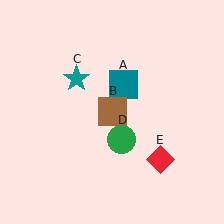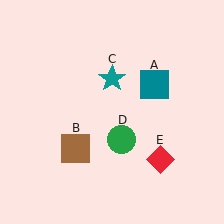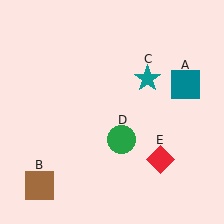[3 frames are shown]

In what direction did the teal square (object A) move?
The teal square (object A) moved right.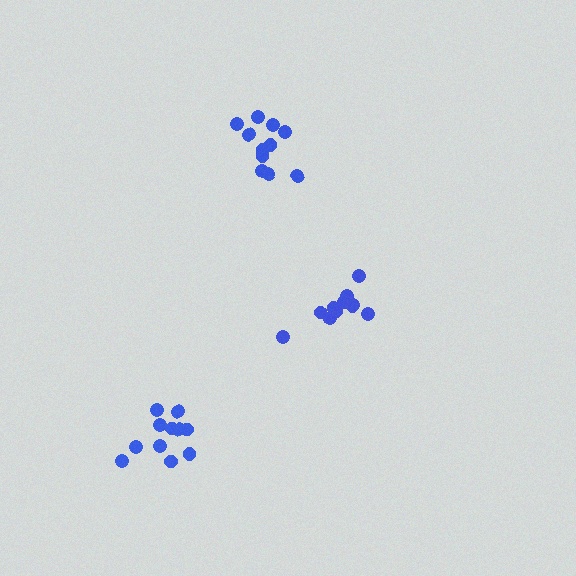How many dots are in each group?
Group 1: 11 dots, Group 2: 11 dots, Group 3: 11 dots (33 total).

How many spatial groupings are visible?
There are 3 spatial groupings.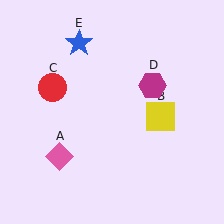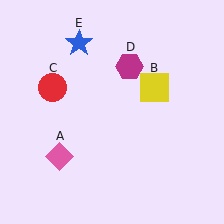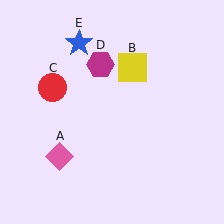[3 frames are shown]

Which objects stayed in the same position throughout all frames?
Pink diamond (object A) and red circle (object C) and blue star (object E) remained stationary.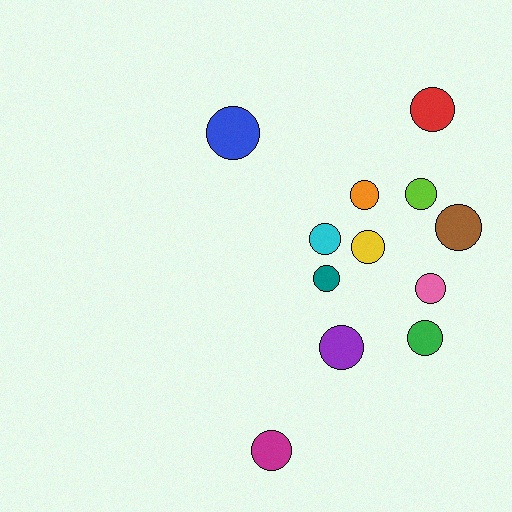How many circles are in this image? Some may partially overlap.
There are 12 circles.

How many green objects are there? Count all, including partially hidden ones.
There is 1 green object.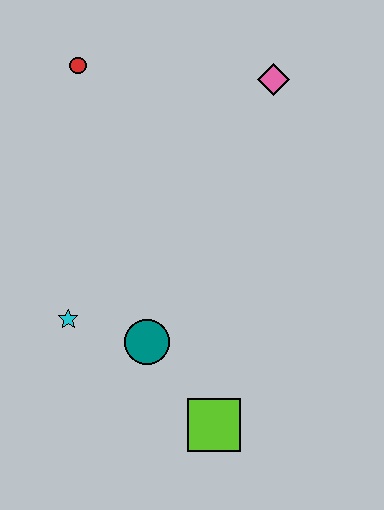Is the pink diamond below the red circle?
Yes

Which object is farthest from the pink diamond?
The lime square is farthest from the pink diamond.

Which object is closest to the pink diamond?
The red circle is closest to the pink diamond.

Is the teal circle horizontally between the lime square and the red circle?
Yes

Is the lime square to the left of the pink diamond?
Yes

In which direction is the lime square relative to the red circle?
The lime square is below the red circle.